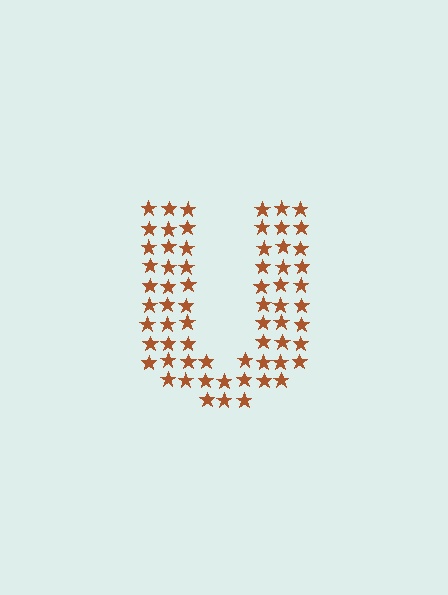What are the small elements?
The small elements are stars.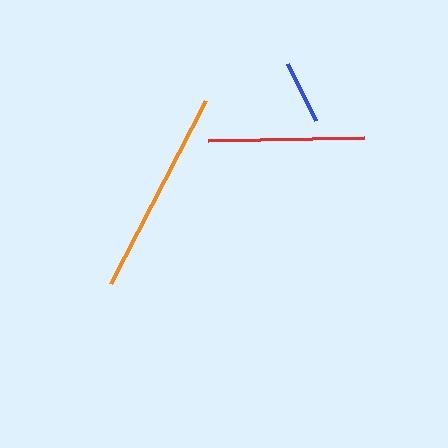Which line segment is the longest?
The orange line is the longest at approximately 206 pixels.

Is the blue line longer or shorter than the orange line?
The orange line is longer than the blue line.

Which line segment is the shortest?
The blue line is the shortest at approximately 63 pixels.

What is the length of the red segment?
The red segment is approximately 155 pixels long.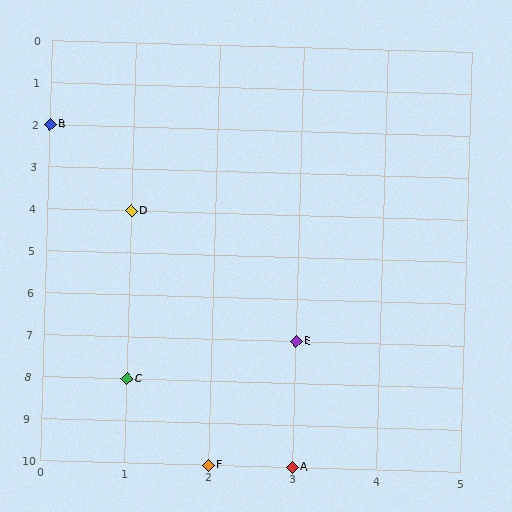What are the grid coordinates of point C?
Point C is at grid coordinates (1, 8).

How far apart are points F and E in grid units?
Points F and E are 1 column and 3 rows apart (about 3.2 grid units diagonally).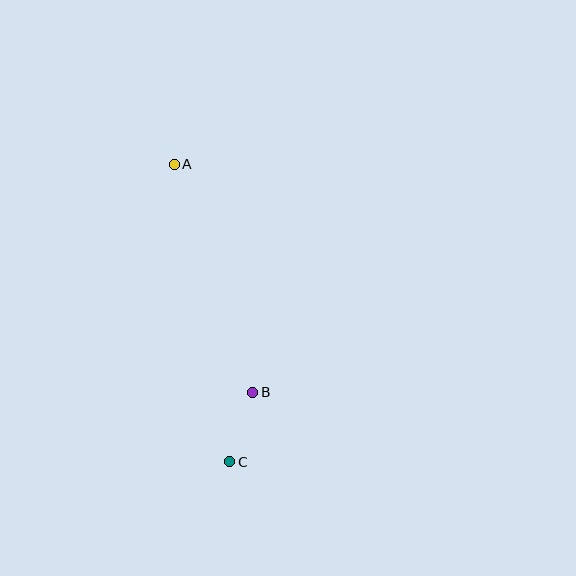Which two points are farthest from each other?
Points A and C are farthest from each other.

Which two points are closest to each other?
Points B and C are closest to each other.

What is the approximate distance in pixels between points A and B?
The distance between A and B is approximately 241 pixels.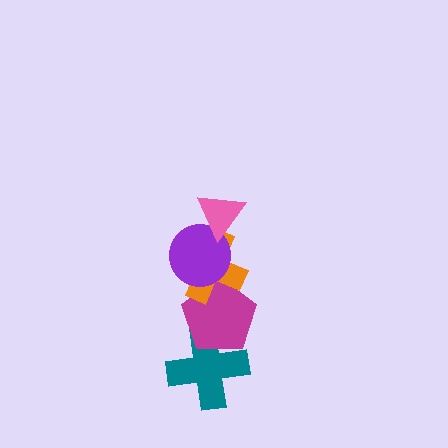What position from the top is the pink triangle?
The pink triangle is 1st from the top.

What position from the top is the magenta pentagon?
The magenta pentagon is 4th from the top.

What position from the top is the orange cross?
The orange cross is 3rd from the top.